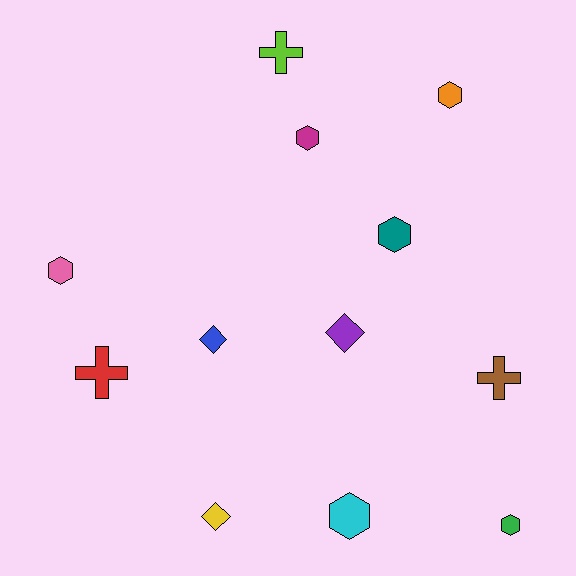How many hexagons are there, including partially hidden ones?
There are 6 hexagons.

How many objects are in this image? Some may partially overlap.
There are 12 objects.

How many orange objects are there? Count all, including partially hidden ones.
There is 1 orange object.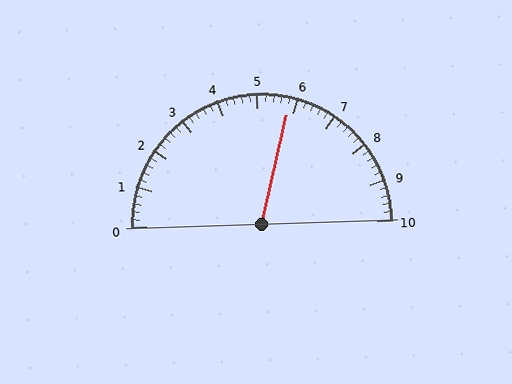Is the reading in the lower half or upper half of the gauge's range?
The reading is in the upper half of the range (0 to 10).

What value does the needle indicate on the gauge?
The needle indicates approximately 5.8.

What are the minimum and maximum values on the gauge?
The gauge ranges from 0 to 10.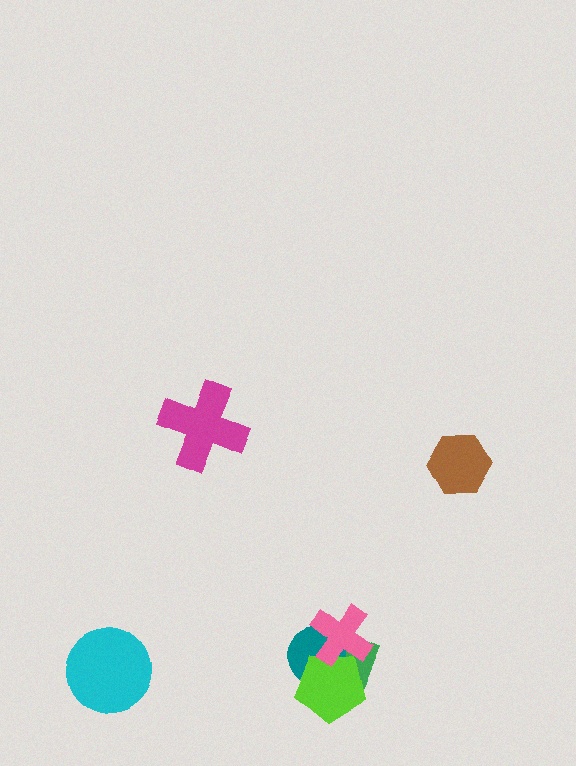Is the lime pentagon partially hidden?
Yes, it is partially covered by another shape.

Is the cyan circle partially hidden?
No, no other shape covers it.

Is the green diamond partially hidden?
Yes, it is partially covered by another shape.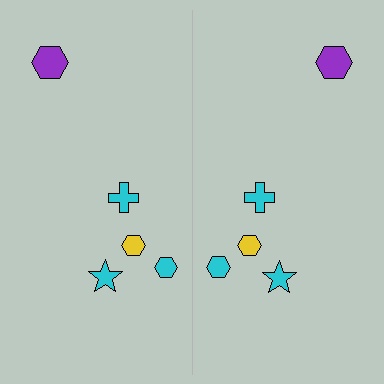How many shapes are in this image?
There are 10 shapes in this image.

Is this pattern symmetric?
Yes, this pattern has bilateral (reflection) symmetry.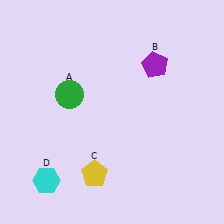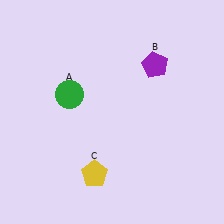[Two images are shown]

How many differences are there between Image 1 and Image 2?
There is 1 difference between the two images.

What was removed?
The cyan hexagon (D) was removed in Image 2.